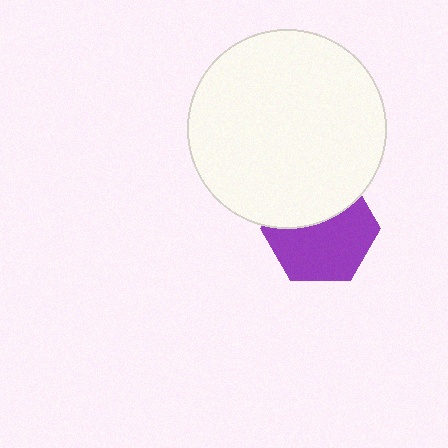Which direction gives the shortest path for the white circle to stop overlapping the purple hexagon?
Moving up gives the shortest separation.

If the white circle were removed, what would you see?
You would see the complete purple hexagon.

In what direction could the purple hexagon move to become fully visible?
The purple hexagon could move down. That would shift it out from behind the white circle entirely.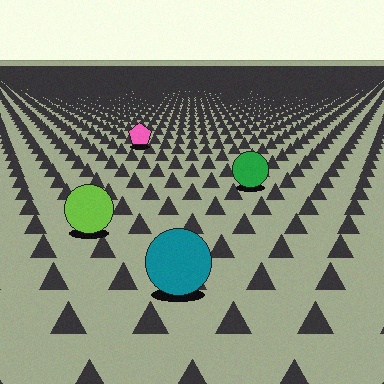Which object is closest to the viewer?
The teal circle is closest. The texture marks near it are larger and more spread out.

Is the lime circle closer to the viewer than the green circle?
Yes. The lime circle is closer — you can tell from the texture gradient: the ground texture is coarser near it.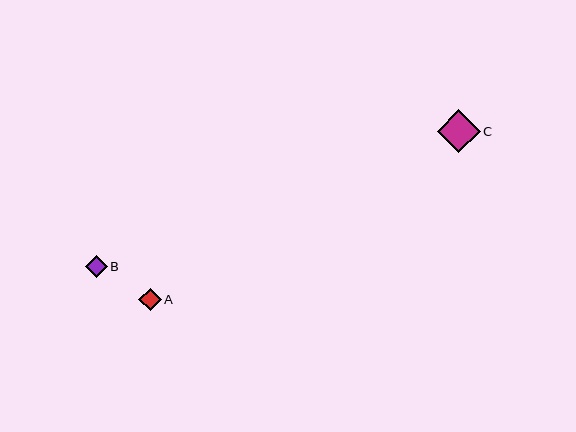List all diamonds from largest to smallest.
From largest to smallest: C, A, B.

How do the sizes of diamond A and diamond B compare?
Diamond A and diamond B are approximately the same size.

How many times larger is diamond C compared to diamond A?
Diamond C is approximately 1.9 times the size of diamond A.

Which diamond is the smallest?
Diamond B is the smallest with a size of approximately 22 pixels.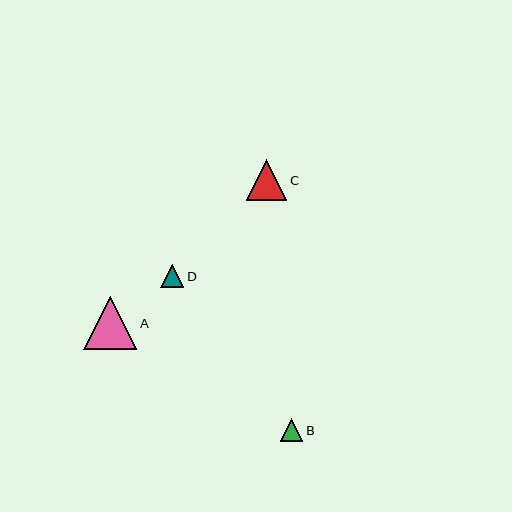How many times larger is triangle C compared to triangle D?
Triangle C is approximately 1.7 times the size of triangle D.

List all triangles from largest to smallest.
From largest to smallest: A, C, D, B.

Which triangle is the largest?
Triangle A is the largest with a size of approximately 53 pixels.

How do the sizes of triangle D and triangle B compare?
Triangle D and triangle B are approximately the same size.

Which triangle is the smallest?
Triangle B is the smallest with a size of approximately 22 pixels.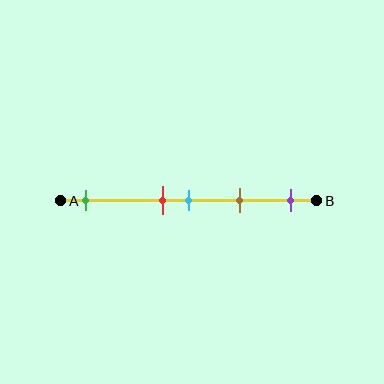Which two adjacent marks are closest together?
The red and cyan marks are the closest adjacent pair.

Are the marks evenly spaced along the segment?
No, the marks are not evenly spaced.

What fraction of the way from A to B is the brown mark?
The brown mark is approximately 70% (0.7) of the way from A to B.